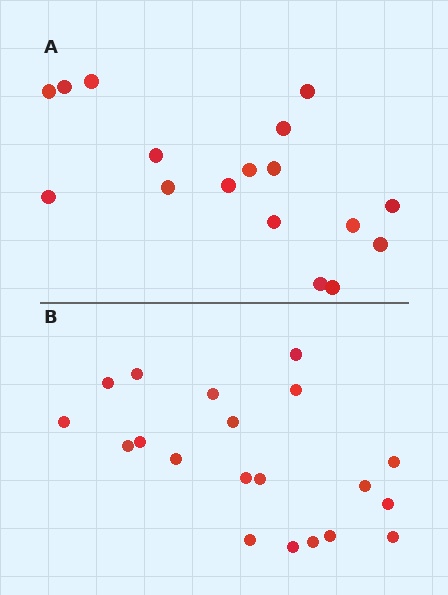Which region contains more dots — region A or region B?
Region B (the bottom region) has more dots.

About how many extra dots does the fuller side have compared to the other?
Region B has just a few more — roughly 2 or 3 more dots than region A.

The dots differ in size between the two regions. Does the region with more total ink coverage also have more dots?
No. Region A has more total ink coverage because its dots are larger, but region B actually contains more individual dots. Total area can be misleading — the number of items is what matters here.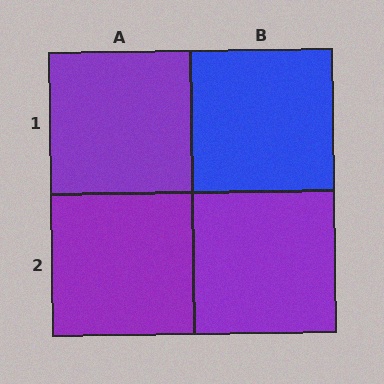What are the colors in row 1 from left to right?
Purple, blue.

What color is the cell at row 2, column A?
Purple.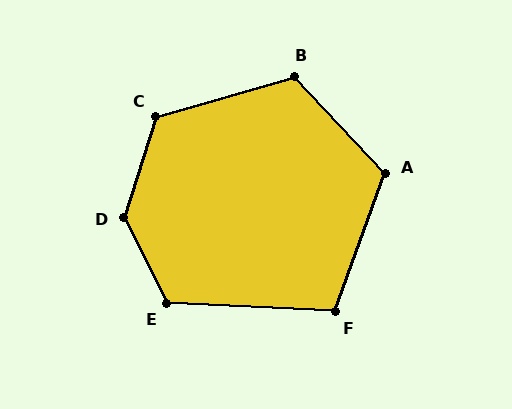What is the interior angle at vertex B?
Approximately 117 degrees (obtuse).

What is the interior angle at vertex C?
Approximately 124 degrees (obtuse).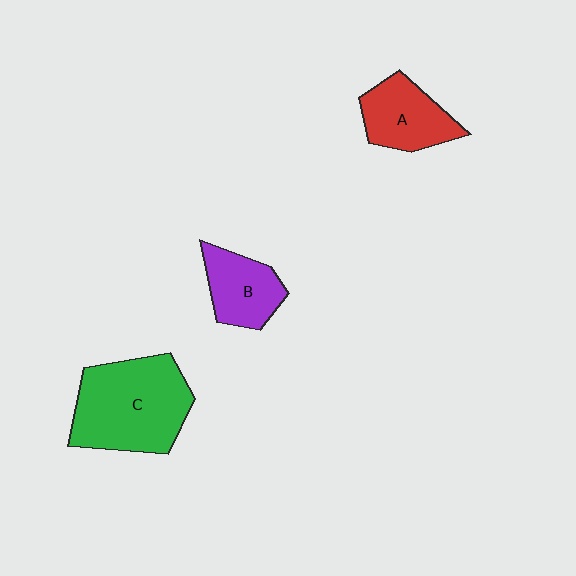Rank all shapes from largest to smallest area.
From largest to smallest: C (green), A (red), B (purple).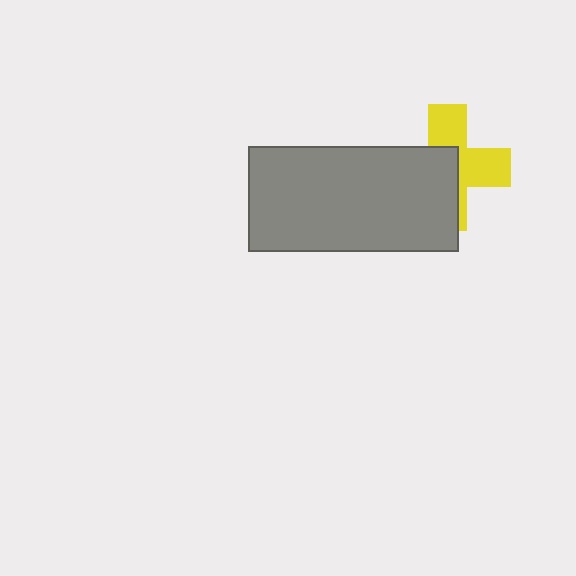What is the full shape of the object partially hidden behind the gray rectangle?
The partially hidden object is a yellow cross.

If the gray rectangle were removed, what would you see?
You would see the complete yellow cross.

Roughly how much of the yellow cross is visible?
About half of it is visible (roughly 48%).